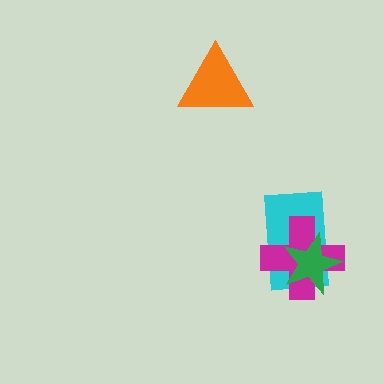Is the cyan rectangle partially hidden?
Yes, it is partially covered by another shape.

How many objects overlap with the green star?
2 objects overlap with the green star.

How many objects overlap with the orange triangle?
0 objects overlap with the orange triangle.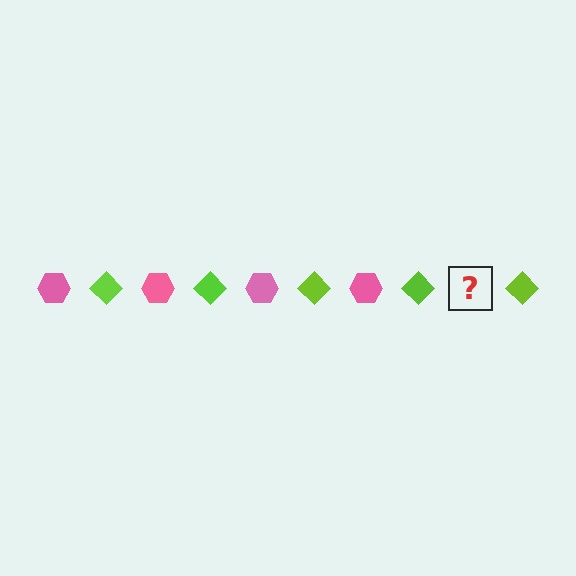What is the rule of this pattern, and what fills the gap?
The rule is that the pattern alternates between pink hexagon and lime diamond. The gap should be filled with a pink hexagon.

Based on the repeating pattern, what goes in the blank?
The blank should be a pink hexagon.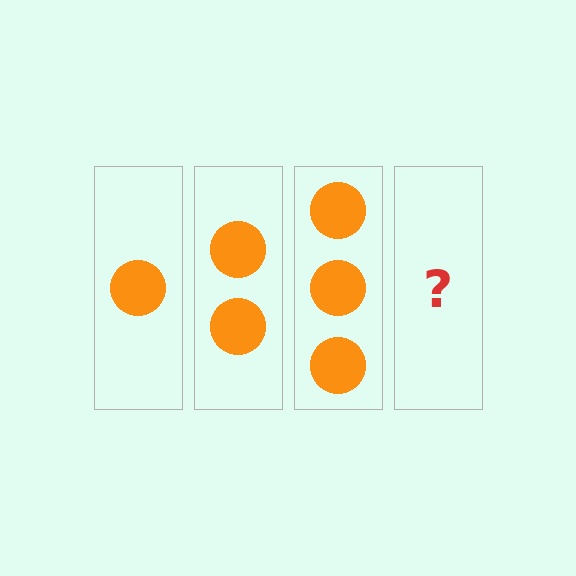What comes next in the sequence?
The next element should be 4 circles.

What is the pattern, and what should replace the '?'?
The pattern is that each step adds one more circle. The '?' should be 4 circles.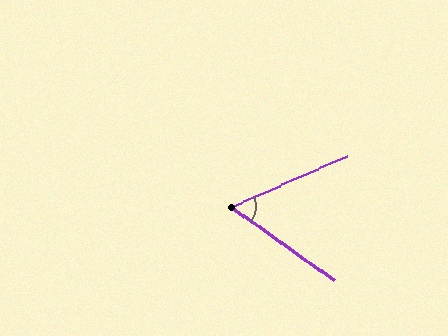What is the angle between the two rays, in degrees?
Approximately 59 degrees.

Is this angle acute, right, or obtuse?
It is acute.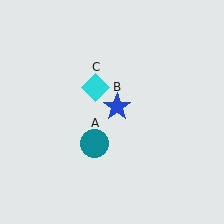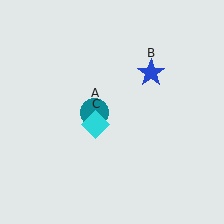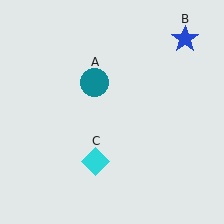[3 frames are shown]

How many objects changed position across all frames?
3 objects changed position: teal circle (object A), blue star (object B), cyan diamond (object C).